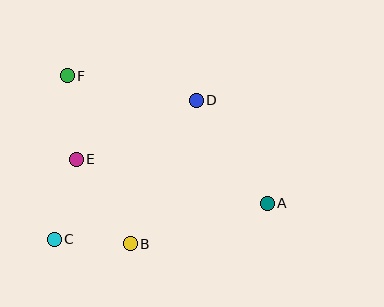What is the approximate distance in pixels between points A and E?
The distance between A and E is approximately 196 pixels.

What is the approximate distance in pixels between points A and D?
The distance between A and D is approximately 125 pixels.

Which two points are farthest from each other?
Points A and F are farthest from each other.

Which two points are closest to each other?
Points B and C are closest to each other.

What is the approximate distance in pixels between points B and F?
The distance between B and F is approximately 179 pixels.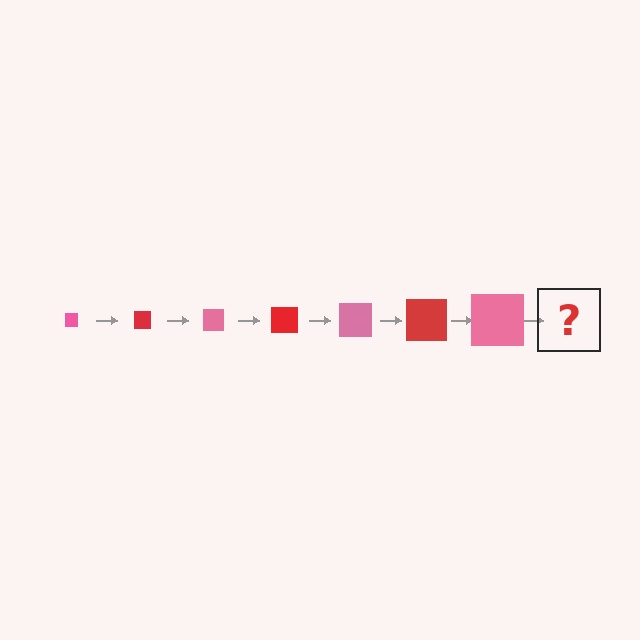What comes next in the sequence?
The next element should be a red square, larger than the previous one.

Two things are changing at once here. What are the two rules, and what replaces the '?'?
The two rules are that the square grows larger each step and the color cycles through pink and red. The '?' should be a red square, larger than the previous one.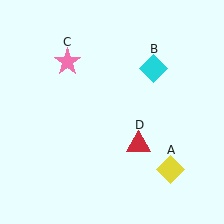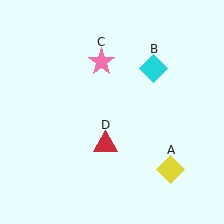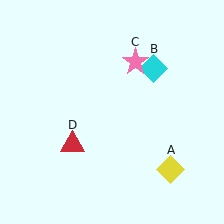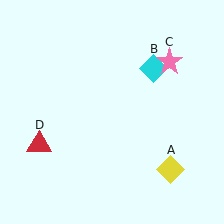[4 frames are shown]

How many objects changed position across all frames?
2 objects changed position: pink star (object C), red triangle (object D).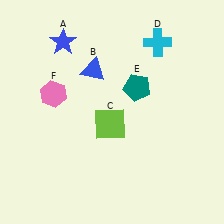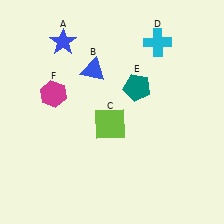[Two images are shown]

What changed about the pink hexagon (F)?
In Image 1, F is pink. In Image 2, it changed to magenta.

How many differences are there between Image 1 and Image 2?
There is 1 difference between the two images.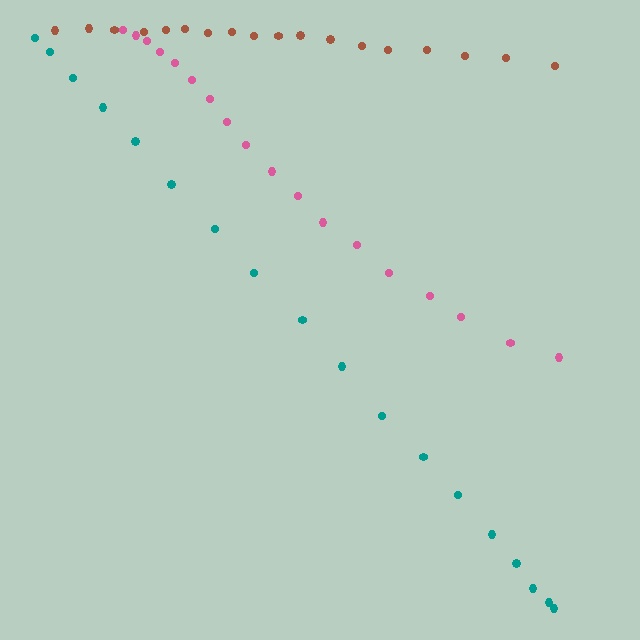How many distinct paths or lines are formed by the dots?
There are 3 distinct paths.